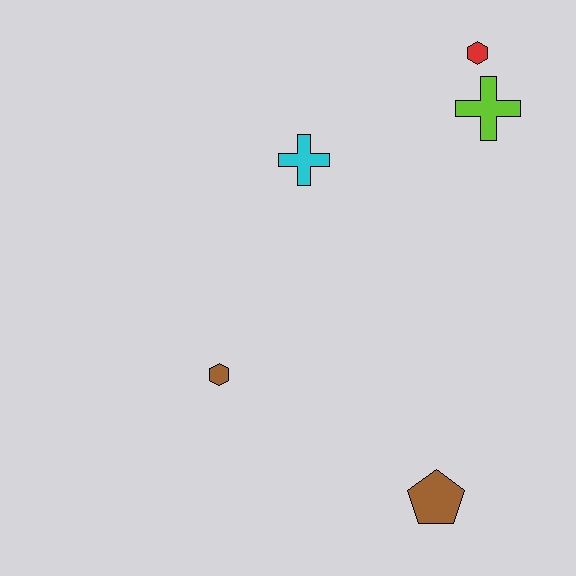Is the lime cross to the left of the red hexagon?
No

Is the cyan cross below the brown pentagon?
No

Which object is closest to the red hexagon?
The lime cross is closest to the red hexagon.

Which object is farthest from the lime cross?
The brown pentagon is farthest from the lime cross.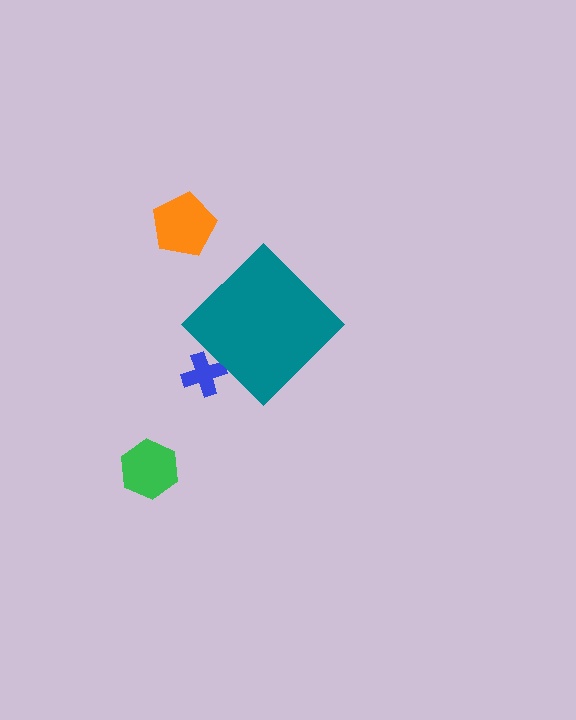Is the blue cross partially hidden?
Yes, the blue cross is partially hidden behind the teal diamond.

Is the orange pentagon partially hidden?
No, the orange pentagon is fully visible.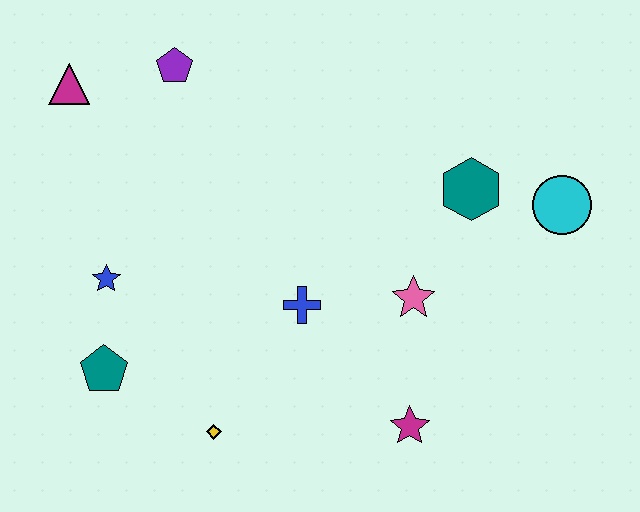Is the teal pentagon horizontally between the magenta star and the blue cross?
No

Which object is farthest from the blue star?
The cyan circle is farthest from the blue star.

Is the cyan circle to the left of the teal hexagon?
No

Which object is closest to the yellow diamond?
The teal pentagon is closest to the yellow diamond.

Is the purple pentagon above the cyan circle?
Yes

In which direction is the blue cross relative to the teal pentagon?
The blue cross is to the right of the teal pentagon.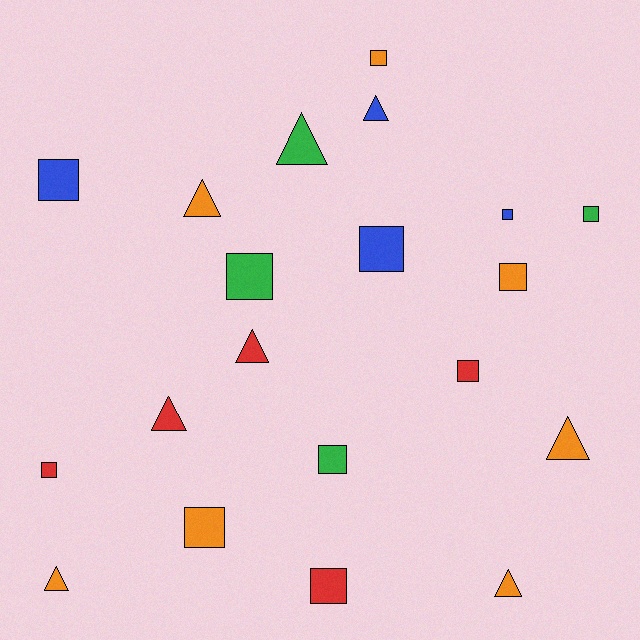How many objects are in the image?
There are 20 objects.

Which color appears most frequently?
Orange, with 7 objects.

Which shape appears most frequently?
Square, with 12 objects.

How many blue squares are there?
There are 3 blue squares.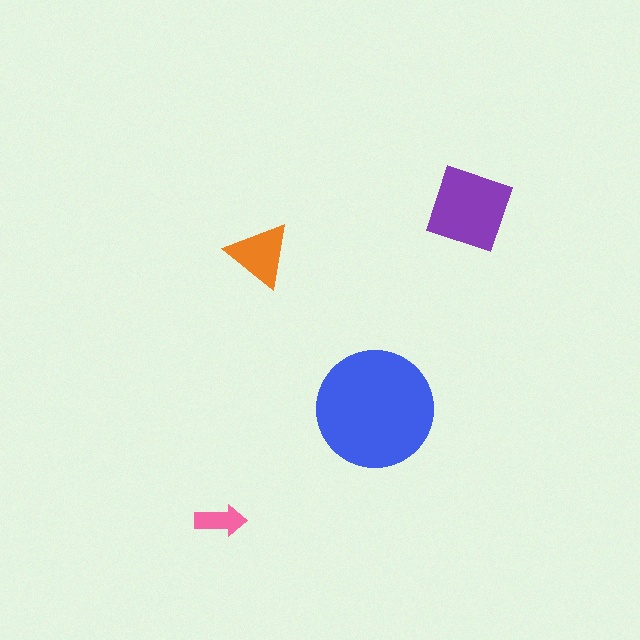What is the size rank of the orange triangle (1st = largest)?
3rd.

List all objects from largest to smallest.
The blue circle, the purple square, the orange triangle, the pink arrow.